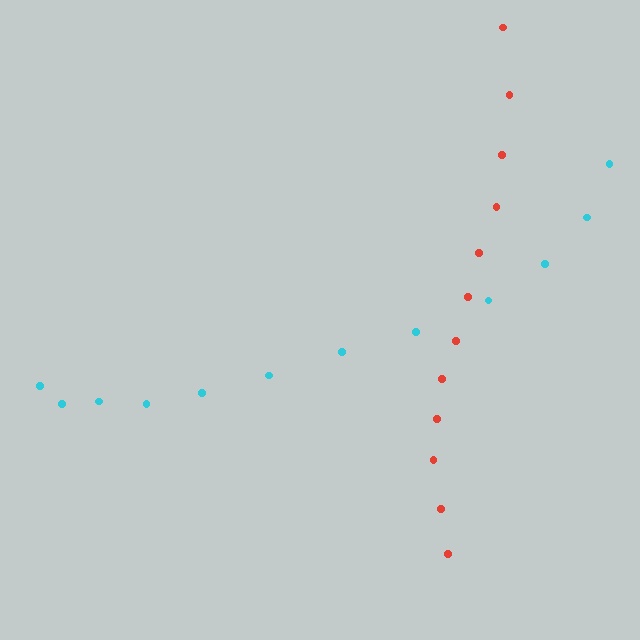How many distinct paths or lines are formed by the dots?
There are 2 distinct paths.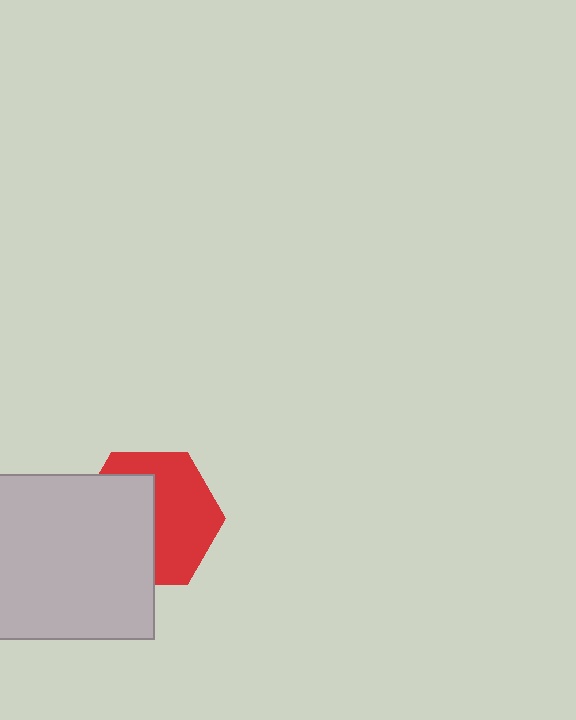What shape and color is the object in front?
The object in front is a light gray rectangle.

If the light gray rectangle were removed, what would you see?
You would see the complete red hexagon.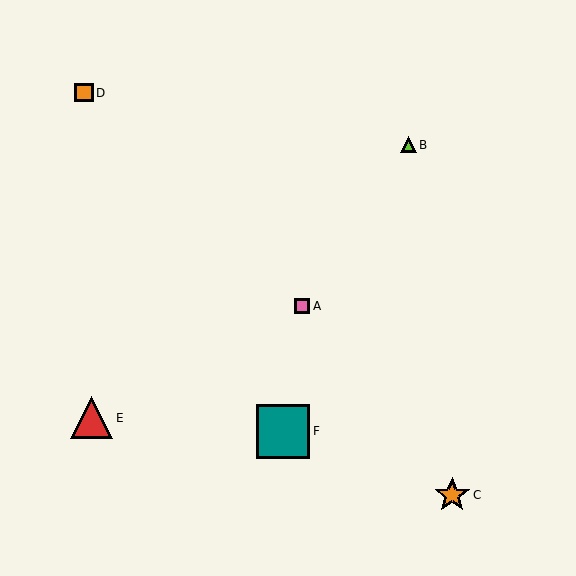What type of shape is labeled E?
Shape E is a red triangle.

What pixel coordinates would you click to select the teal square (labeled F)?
Click at (283, 431) to select the teal square F.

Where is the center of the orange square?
The center of the orange square is at (84, 93).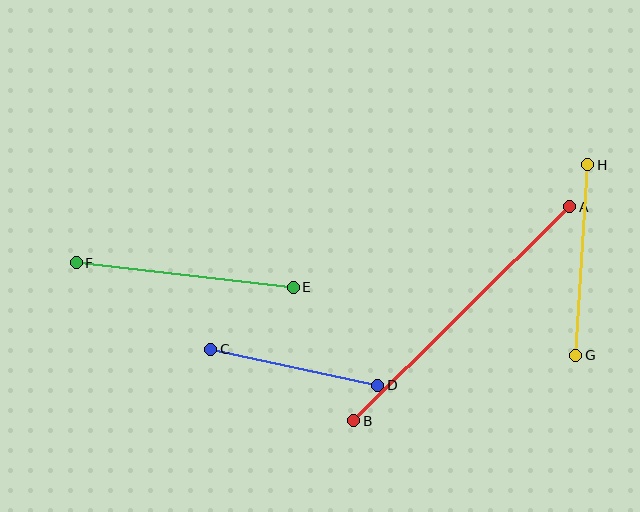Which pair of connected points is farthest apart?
Points A and B are farthest apart.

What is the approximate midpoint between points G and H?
The midpoint is at approximately (582, 260) pixels.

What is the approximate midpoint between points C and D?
The midpoint is at approximately (294, 367) pixels.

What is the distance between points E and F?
The distance is approximately 219 pixels.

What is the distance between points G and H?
The distance is approximately 191 pixels.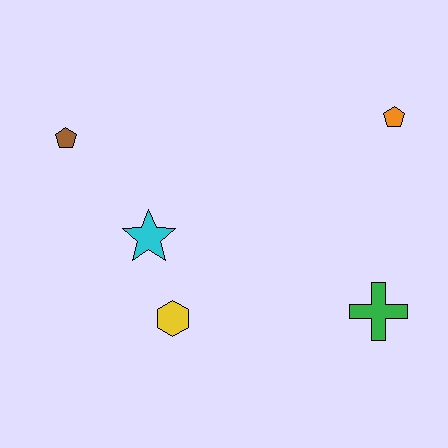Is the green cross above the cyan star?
No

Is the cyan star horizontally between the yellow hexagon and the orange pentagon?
No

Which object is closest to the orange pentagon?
The green cross is closest to the orange pentagon.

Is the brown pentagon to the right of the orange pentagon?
No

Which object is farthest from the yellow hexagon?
The orange pentagon is farthest from the yellow hexagon.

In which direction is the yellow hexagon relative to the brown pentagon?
The yellow hexagon is below the brown pentagon.